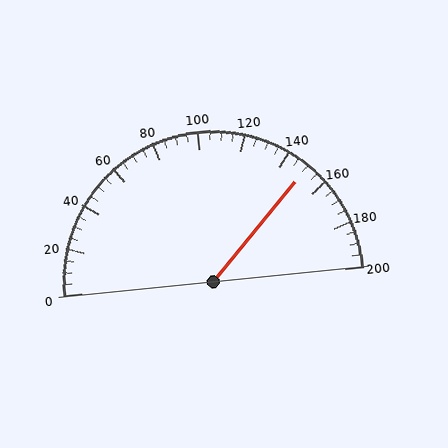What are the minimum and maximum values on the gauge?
The gauge ranges from 0 to 200.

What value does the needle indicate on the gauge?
The needle indicates approximately 150.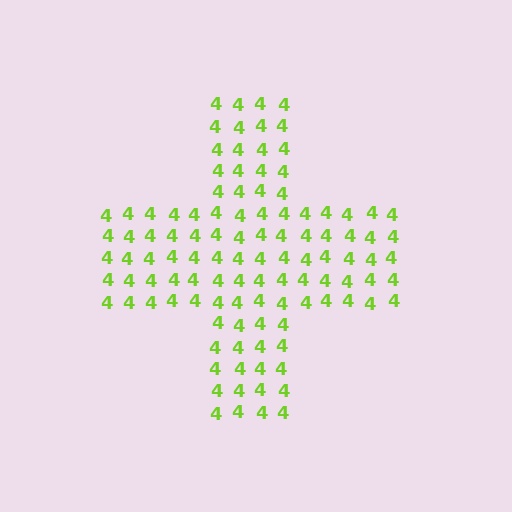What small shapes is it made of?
It is made of small digit 4's.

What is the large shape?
The large shape is a cross.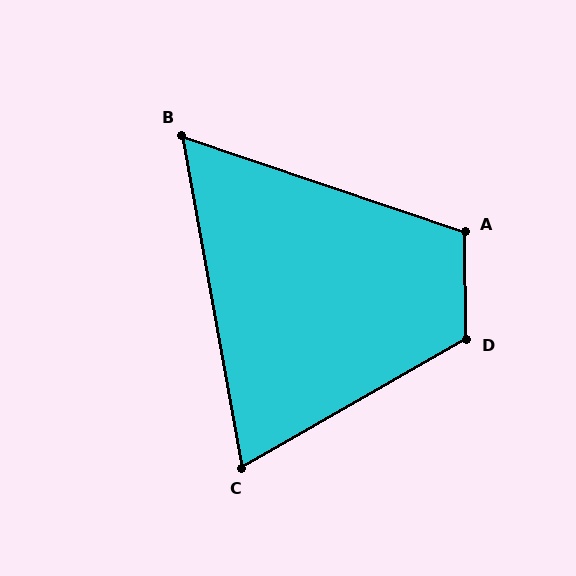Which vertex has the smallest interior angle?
B, at approximately 61 degrees.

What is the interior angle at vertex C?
Approximately 71 degrees (acute).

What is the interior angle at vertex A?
Approximately 109 degrees (obtuse).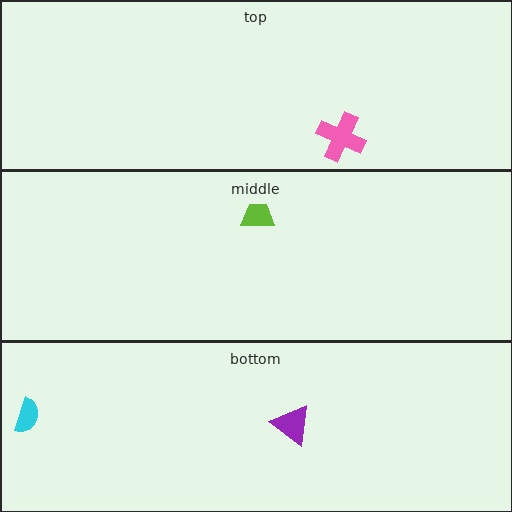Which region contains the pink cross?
The top region.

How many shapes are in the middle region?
1.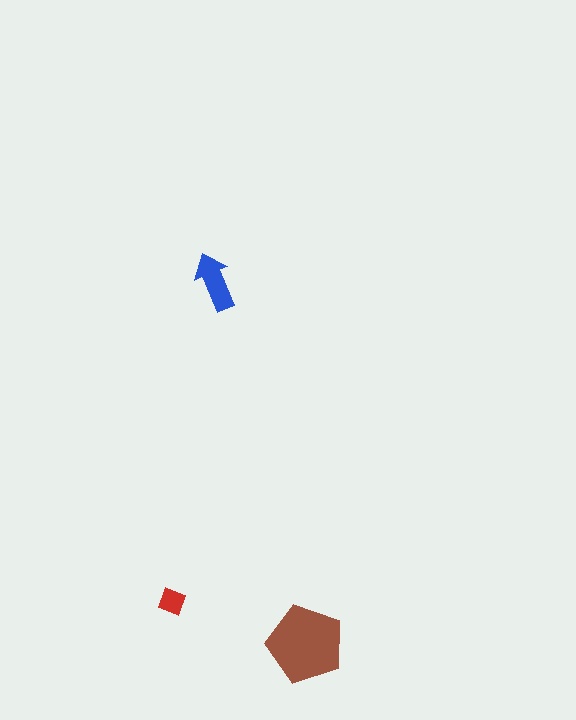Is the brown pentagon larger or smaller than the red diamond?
Larger.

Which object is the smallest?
The red diamond.